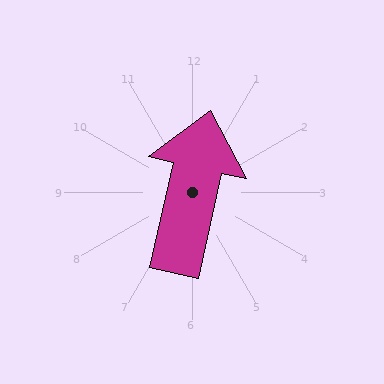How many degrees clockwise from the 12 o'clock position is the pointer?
Approximately 13 degrees.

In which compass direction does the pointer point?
North.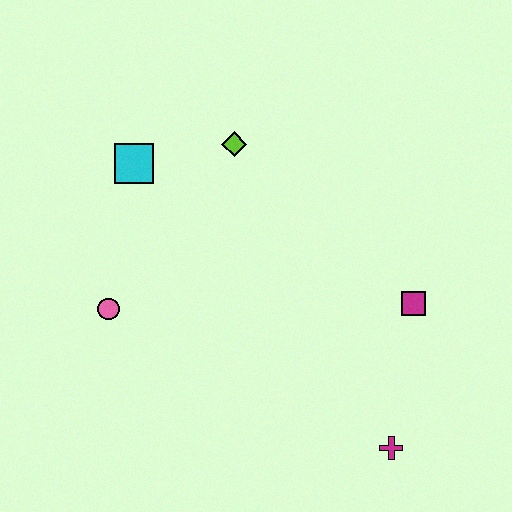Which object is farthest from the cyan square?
The magenta cross is farthest from the cyan square.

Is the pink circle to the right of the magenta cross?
No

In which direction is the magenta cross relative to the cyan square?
The magenta cross is below the cyan square.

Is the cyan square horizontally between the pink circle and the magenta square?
Yes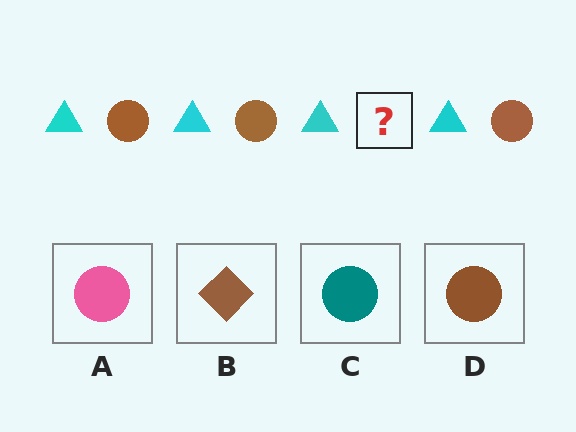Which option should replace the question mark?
Option D.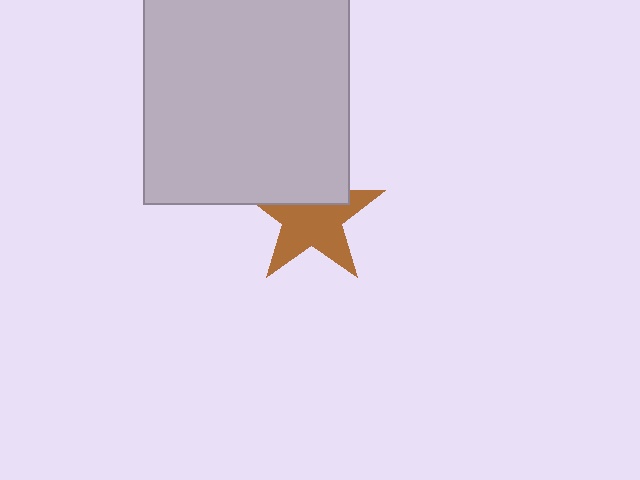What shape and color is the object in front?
The object in front is a light gray square.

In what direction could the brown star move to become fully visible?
The brown star could move down. That would shift it out from behind the light gray square entirely.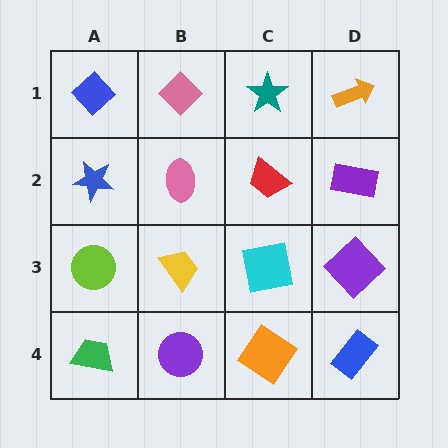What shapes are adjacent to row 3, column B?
A pink ellipse (row 2, column B), a purple circle (row 4, column B), a lime circle (row 3, column A), a cyan square (row 3, column C).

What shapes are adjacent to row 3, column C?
A red trapezoid (row 2, column C), an orange diamond (row 4, column C), a yellow trapezoid (row 3, column B), a purple diamond (row 3, column D).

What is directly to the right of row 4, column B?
An orange diamond.